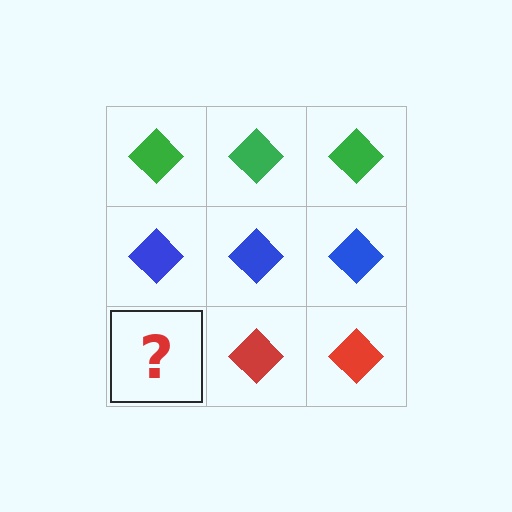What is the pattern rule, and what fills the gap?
The rule is that each row has a consistent color. The gap should be filled with a red diamond.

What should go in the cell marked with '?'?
The missing cell should contain a red diamond.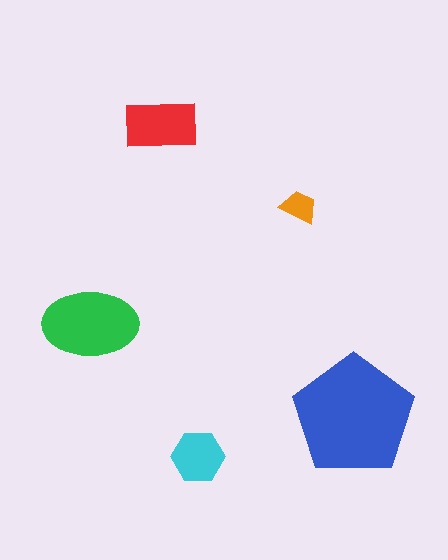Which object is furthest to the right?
The blue pentagon is rightmost.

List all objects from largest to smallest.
The blue pentagon, the green ellipse, the red rectangle, the cyan hexagon, the orange trapezoid.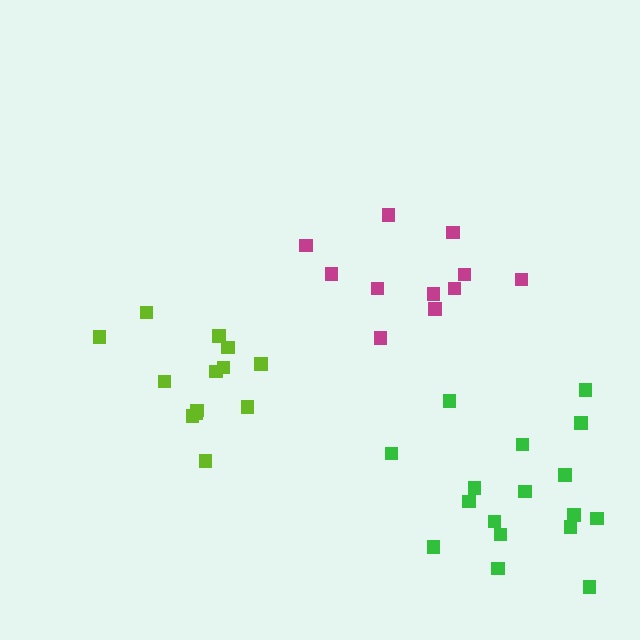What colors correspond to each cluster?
The clusters are colored: magenta, lime, green.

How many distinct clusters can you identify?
There are 3 distinct clusters.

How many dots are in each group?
Group 1: 11 dots, Group 2: 13 dots, Group 3: 17 dots (41 total).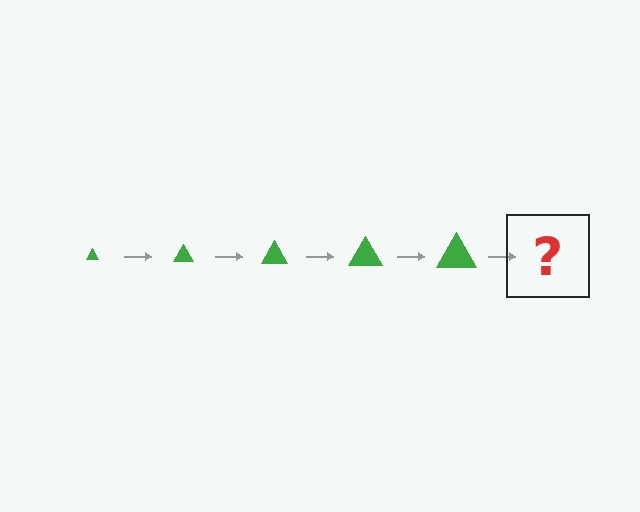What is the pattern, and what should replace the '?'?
The pattern is that the triangle gets progressively larger each step. The '?' should be a green triangle, larger than the previous one.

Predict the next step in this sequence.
The next step is a green triangle, larger than the previous one.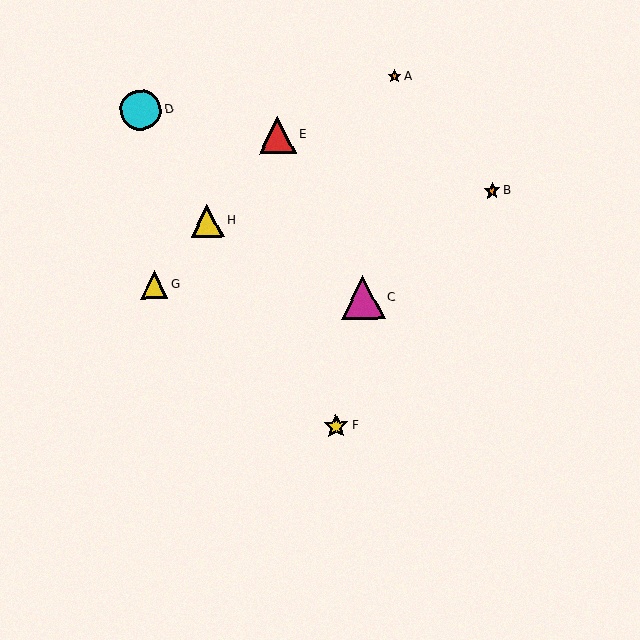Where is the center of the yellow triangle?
The center of the yellow triangle is at (207, 221).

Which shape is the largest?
The magenta triangle (labeled C) is the largest.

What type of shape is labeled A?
Shape A is an orange star.